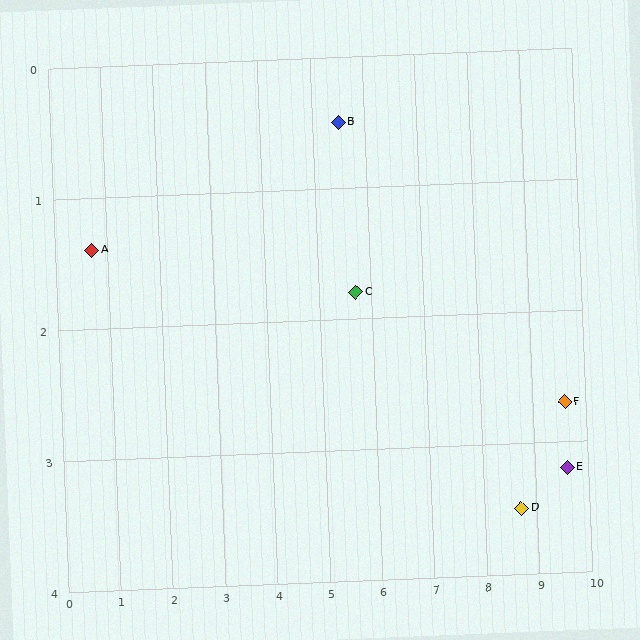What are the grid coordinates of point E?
Point E is at approximately (9.6, 3.2).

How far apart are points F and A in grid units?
Points F and A are about 9.0 grid units apart.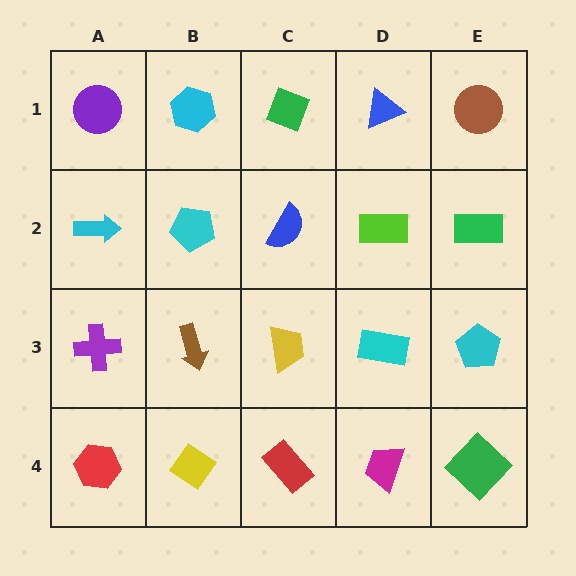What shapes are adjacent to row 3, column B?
A cyan pentagon (row 2, column B), a yellow diamond (row 4, column B), a purple cross (row 3, column A), a yellow trapezoid (row 3, column C).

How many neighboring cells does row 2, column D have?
4.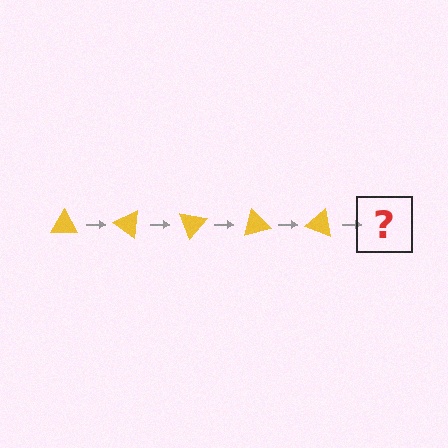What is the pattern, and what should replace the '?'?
The pattern is that the triangle rotates 35 degrees each step. The '?' should be a yellow triangle rotated 175 degrees.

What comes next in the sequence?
The next element should be a yellow triangle rotated 175 degrees.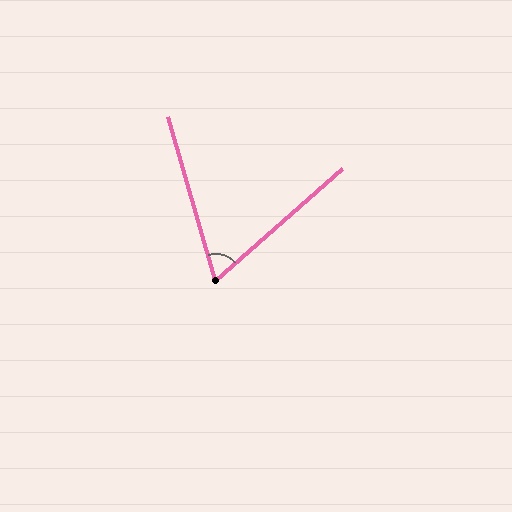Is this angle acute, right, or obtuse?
It is acute.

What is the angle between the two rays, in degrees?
Approximately 65 degrees.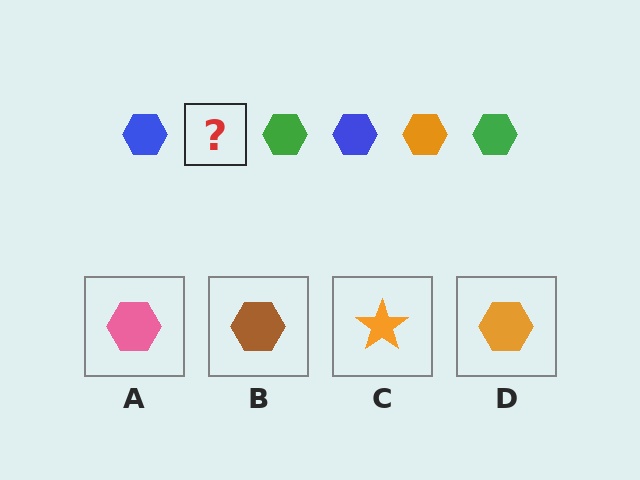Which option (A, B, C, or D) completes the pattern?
D.